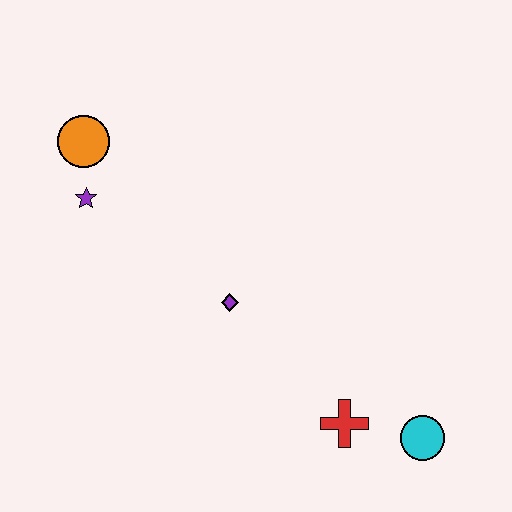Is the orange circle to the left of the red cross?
Yes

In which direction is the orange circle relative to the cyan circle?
The orange circle is to the left of the cyan circle.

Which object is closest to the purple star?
The orange circle is closest to the purple star.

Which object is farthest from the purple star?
The cyan circle is farthest from the purple star.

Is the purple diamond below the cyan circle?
No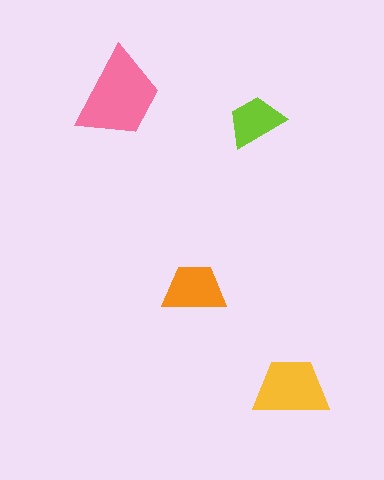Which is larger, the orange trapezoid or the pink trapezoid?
The pink one.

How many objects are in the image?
There are 4 objects in the image.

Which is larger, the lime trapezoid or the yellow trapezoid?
The yellow one.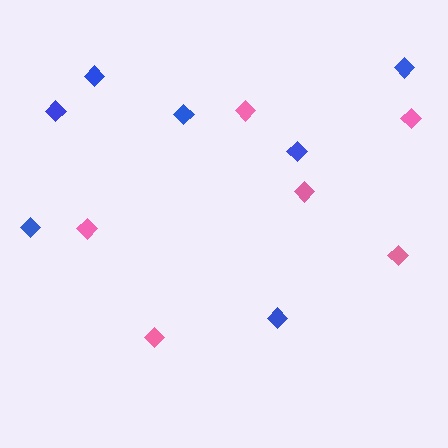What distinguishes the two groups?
There are 2 groups: one group of blue diamonds (7) and one group of pink diamonds (6).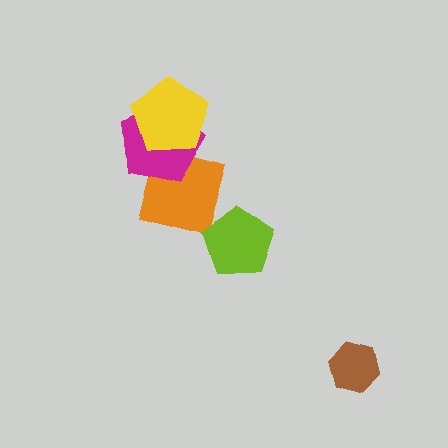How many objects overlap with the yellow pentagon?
1 object overlaps with the yellow pentagon.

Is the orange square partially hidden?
Yes, it is partially covered by another shape.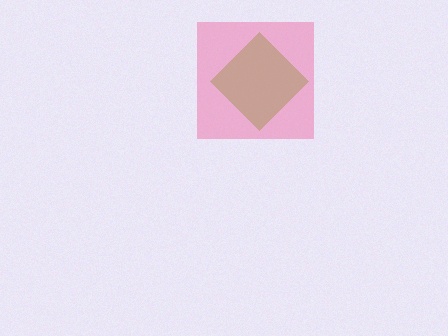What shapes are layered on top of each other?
The layered shapes are: a lime diamond, a pink square.